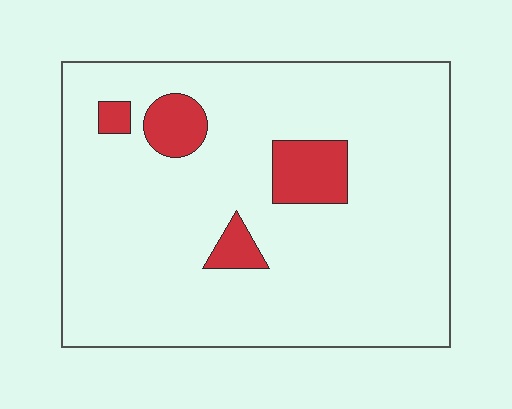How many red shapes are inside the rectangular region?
4.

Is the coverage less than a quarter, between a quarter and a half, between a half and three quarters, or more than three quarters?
Less than a quarter.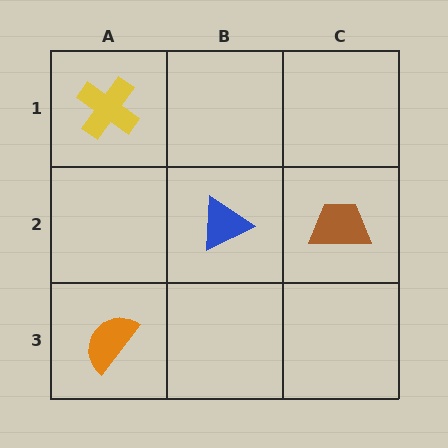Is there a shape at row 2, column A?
No, that cell is empty.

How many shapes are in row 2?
2 shapes.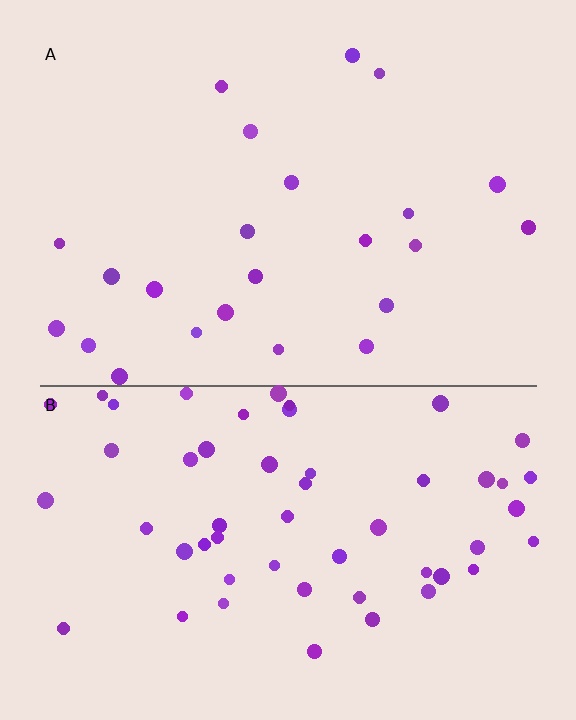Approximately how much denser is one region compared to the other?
Approximately 2.3× — region B over region A.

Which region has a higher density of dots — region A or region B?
B (the bottom).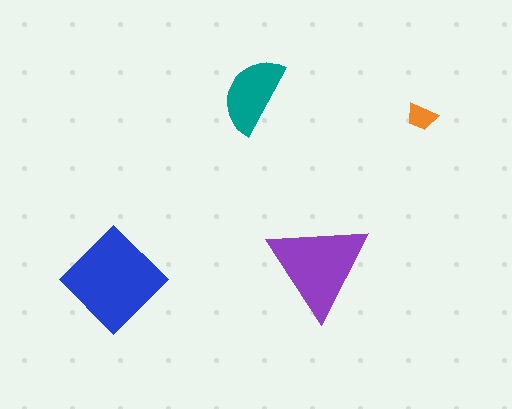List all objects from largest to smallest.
The blue diamond, the purple triangle, the teal semicircle, the orange trapezoid.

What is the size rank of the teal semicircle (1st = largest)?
3rd.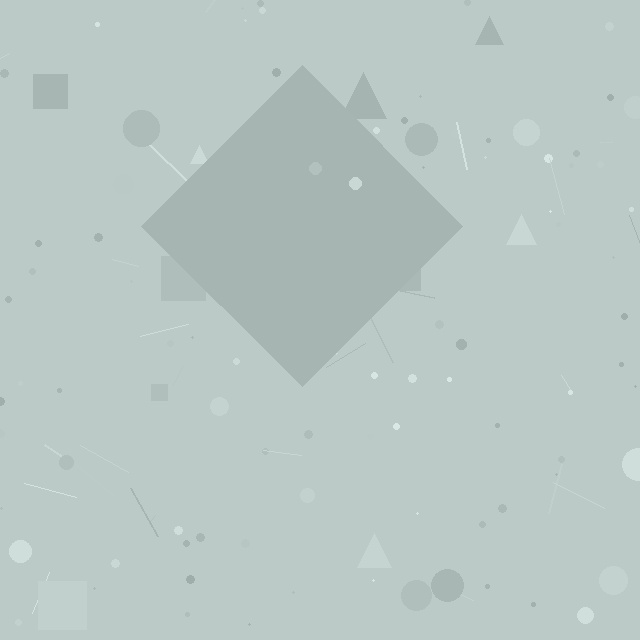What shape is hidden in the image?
A diamond is hidden in the image.